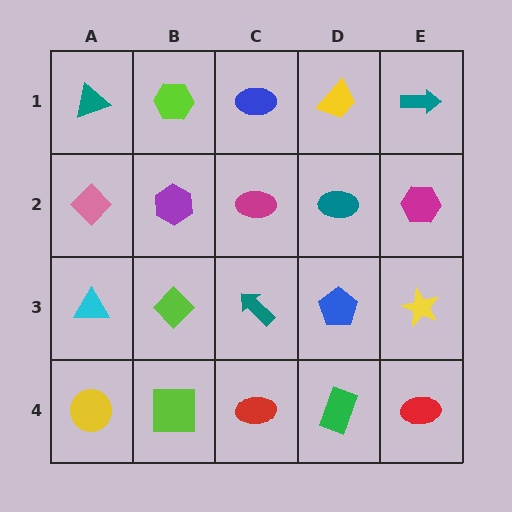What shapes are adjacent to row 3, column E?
A magenta hexagon (row 2, column E), a red ellipse (row 4, column E), a blue pentagon (row 3, column D).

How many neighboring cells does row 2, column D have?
4.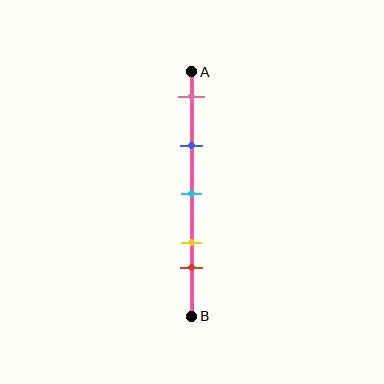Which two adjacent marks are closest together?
The yellow and red marks are the closest adjacent pair.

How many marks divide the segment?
There are 5 marks dividing the segment.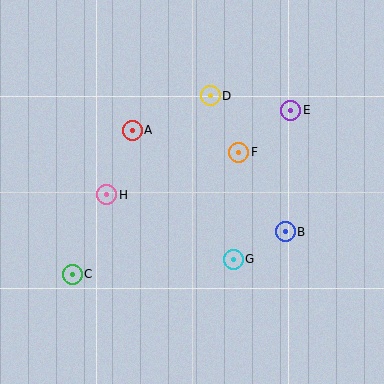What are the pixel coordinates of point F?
Point F is at (239, 152).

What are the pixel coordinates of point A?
Point A is at (132, 130).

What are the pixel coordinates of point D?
Point D is at (210, 96).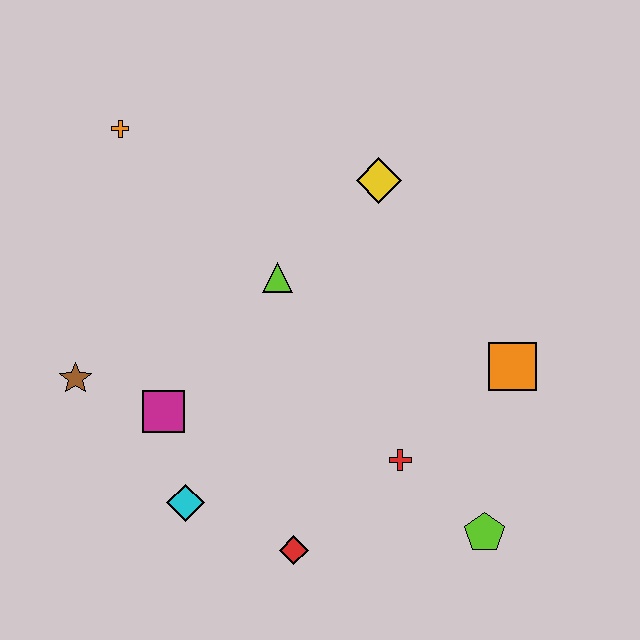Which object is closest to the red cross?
The lime pentagon is closest to the red cross.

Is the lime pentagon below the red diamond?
No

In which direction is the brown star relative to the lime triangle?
The brown star is to the left of the lime triangle.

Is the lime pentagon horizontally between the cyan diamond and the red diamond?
No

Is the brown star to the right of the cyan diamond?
No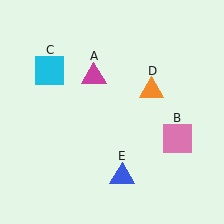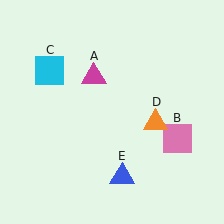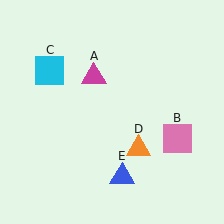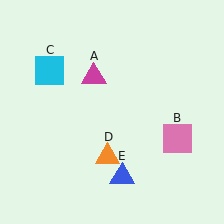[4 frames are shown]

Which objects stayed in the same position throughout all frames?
Magenta triangle (object A) and pink square (object B) and cyan square (object C) and blue triangle (object E) remained stationary.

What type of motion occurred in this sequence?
The orange triangle (object D) rotated clockwise around the center of the scene.